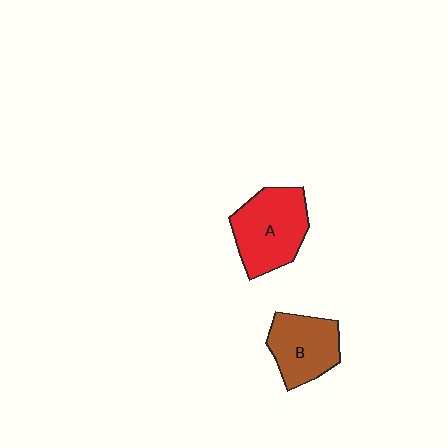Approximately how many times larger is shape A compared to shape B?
Approximately 1.3 times.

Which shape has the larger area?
Shape A (red).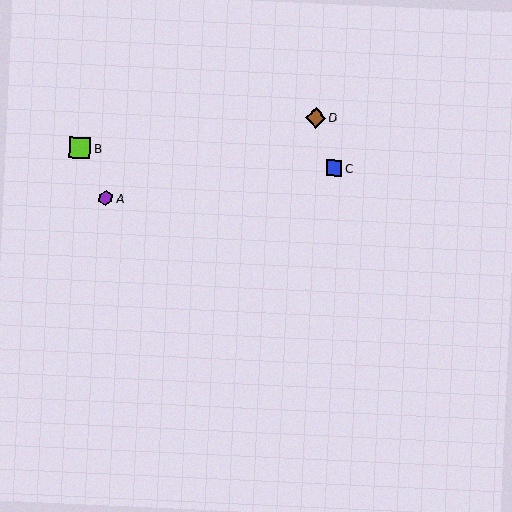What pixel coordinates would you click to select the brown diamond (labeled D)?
Click at (316, 118) to select the brown diamond D.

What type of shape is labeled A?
Shape A is a purple hexagon.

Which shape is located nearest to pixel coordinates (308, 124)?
The brown diamond (labeled D) at (316, 118) is nearest to that location.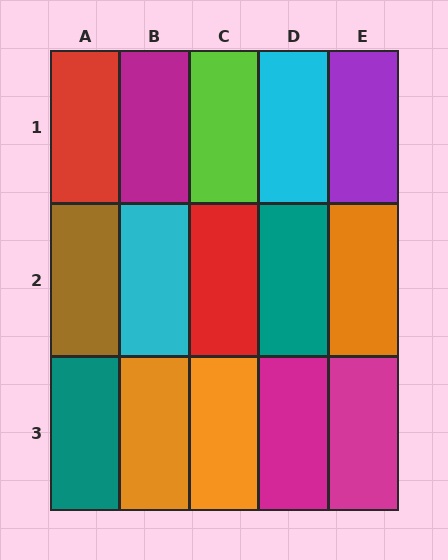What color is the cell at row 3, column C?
Orange.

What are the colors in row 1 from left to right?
Red, magenta, lime, cyan, purple.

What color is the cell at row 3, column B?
Orange.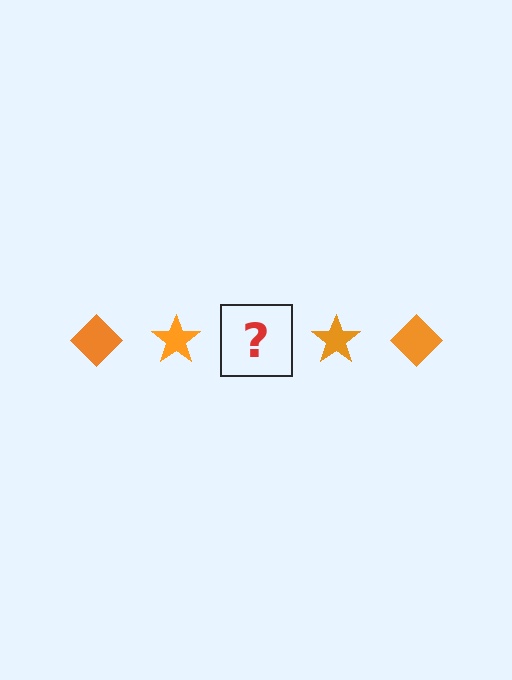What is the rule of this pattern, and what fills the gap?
The rule is that the pattern cycles through diamond, star shapes in orange. The gap should be filled with an orange diamond.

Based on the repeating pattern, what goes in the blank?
The blank should be an orange diamond.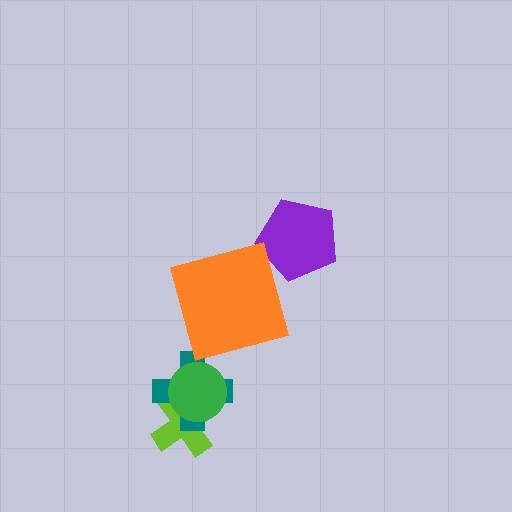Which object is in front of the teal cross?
The green circle is in front of the teal cross.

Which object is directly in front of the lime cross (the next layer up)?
The teal cross is directly in front of the lime cross.